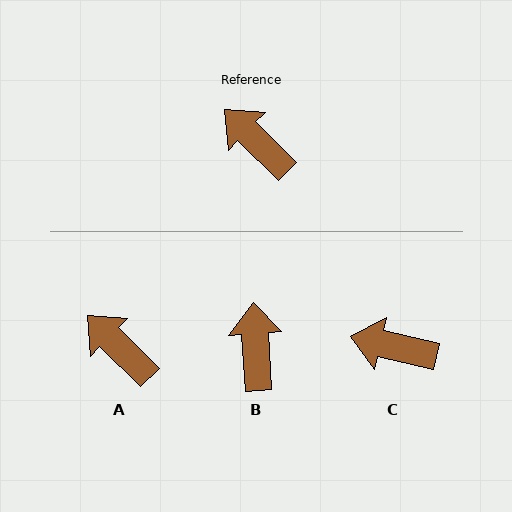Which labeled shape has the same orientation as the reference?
A.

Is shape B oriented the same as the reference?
No, it is off by about 42 degrees.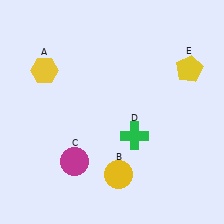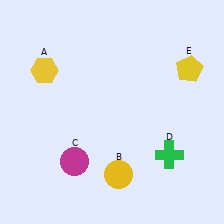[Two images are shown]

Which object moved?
The green cross (D) moved right.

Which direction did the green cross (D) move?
The green cross (D) moved right.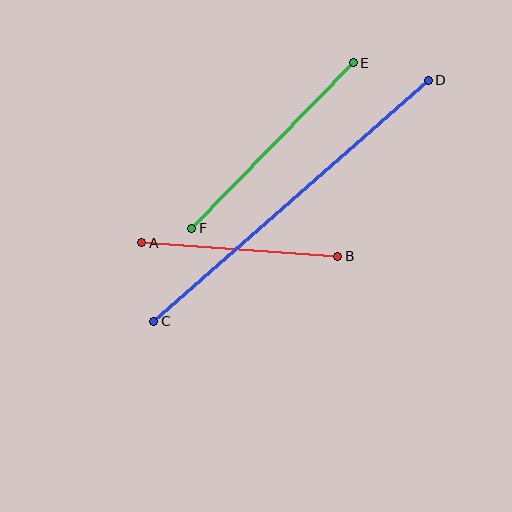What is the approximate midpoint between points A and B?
The midpoint is at approximately (240, 249) pixels.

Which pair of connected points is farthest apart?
Points C and D are farthest apart.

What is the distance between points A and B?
The distance is approximately 196 pixels.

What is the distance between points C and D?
The distance is approximately 365 pixels.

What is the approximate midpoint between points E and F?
The midpoint is at approximately (272, 145) pixels.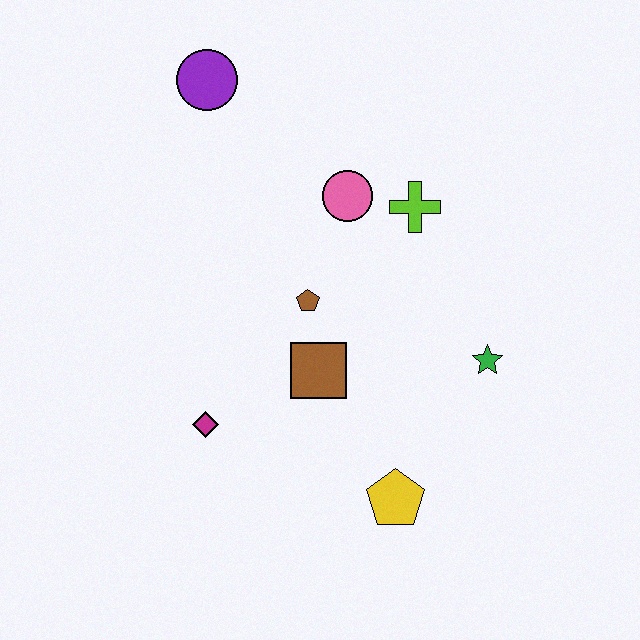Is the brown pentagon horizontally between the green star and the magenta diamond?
Yes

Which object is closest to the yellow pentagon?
The brown square is closest to the yellow pentagon.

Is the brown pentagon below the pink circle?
Yes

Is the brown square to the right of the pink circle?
No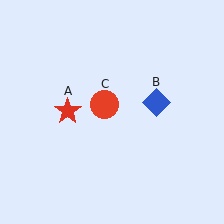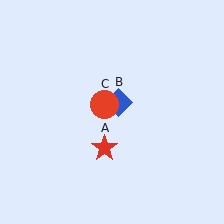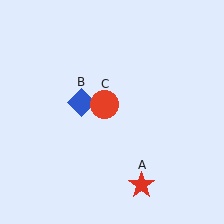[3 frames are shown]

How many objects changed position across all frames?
2 objects changed position: red star (object A), blue diamond (object B).